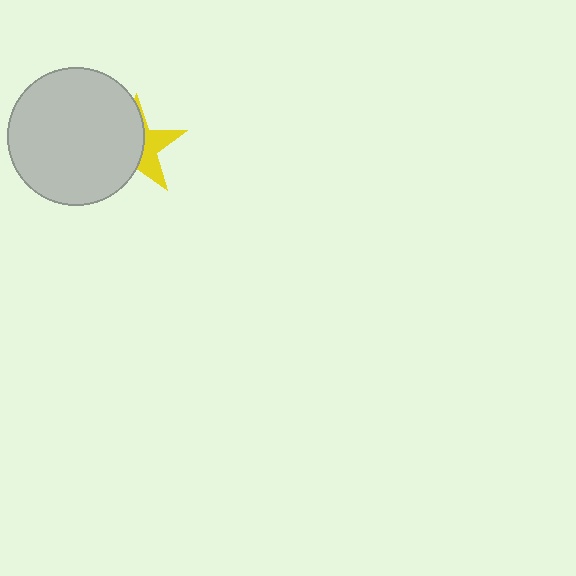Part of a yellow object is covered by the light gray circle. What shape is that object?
It is a star.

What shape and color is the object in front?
The object in front is a light gray circle.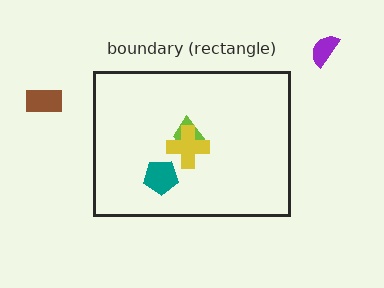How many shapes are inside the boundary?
3 inside, 2 outside.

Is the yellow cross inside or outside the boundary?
Inside.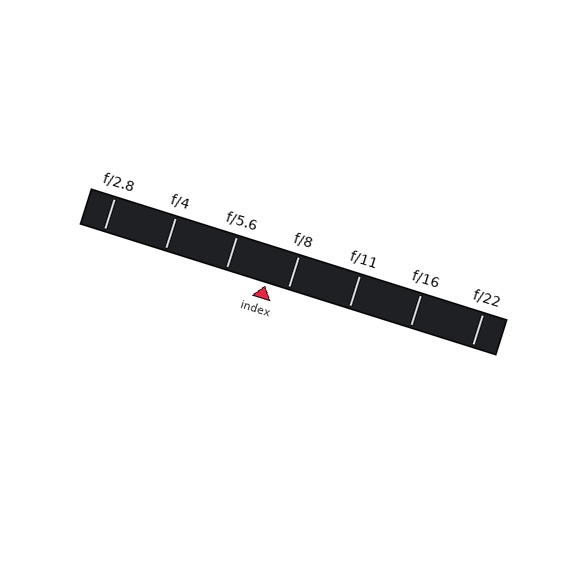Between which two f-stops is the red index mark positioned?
The index mark is between f/5.6 and f/8.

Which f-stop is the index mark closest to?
The index mark is closest to f/8.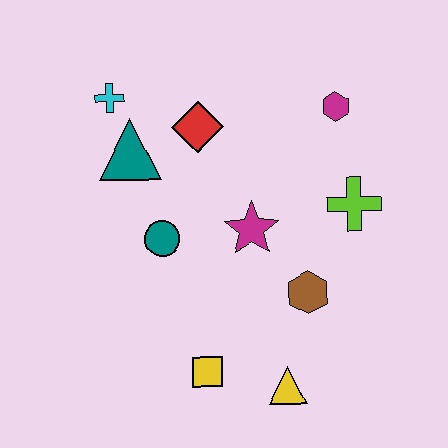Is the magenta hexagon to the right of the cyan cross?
Yes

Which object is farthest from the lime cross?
The cyan cross is farthest from the lime cross.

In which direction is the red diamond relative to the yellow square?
The red diamond is above the yellow square.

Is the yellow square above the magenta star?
No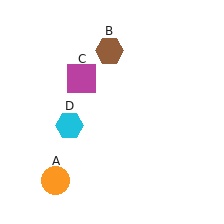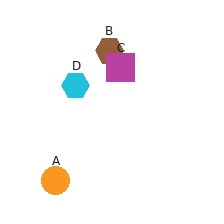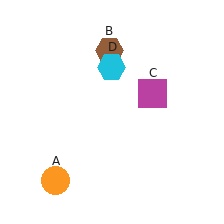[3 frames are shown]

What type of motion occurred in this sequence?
The magenta square (object C), cyan hexagon (object D) rotated clockwise around the center of the scene.